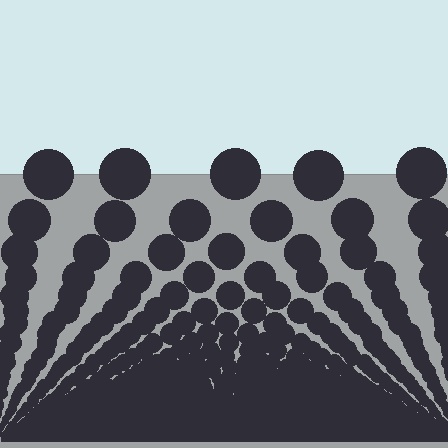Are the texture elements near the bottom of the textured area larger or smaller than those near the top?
Smaller. The gradient is inverted — elements near the bottom are smaller and denser.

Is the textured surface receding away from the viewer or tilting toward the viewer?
The surface appears to tilt toward the viewer. Texture elements get larger and sparser toward the top.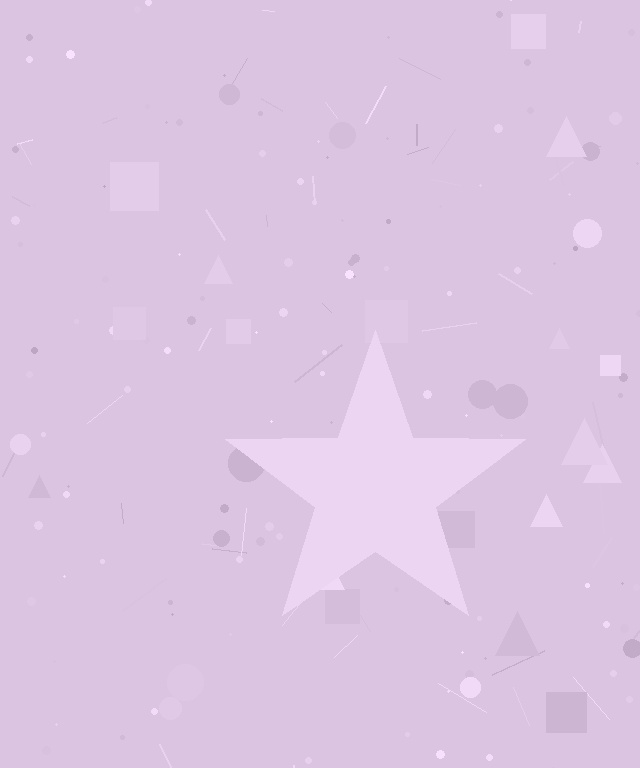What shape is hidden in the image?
A star is hidden in the image.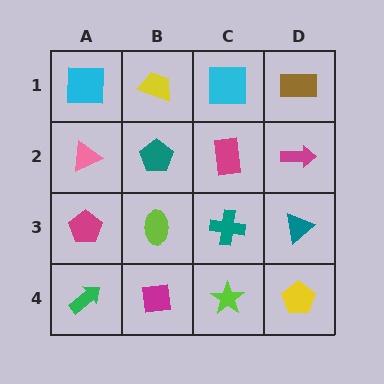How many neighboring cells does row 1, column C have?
3.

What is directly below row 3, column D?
A yellow pentagon.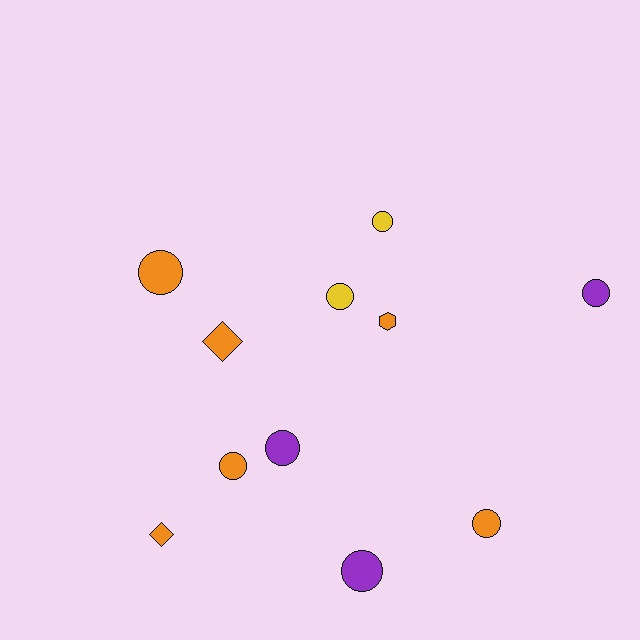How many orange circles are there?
There are 3 orange circles.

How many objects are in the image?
There are 11 objects.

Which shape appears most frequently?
Circle, with 8 objects.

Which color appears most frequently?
Orange, with 6 objects.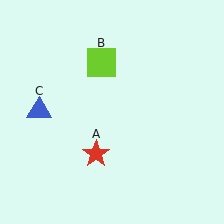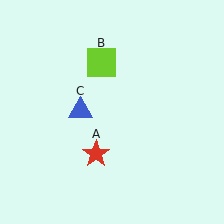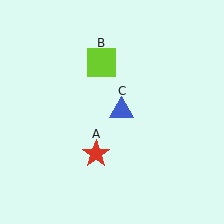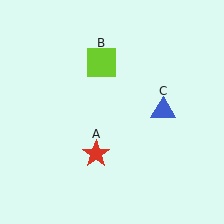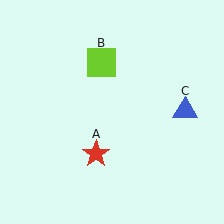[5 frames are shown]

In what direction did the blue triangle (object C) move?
The blue triangle (object C) moved right.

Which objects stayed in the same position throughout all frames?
Red star (object A) and lime square (object B) remained stationary.